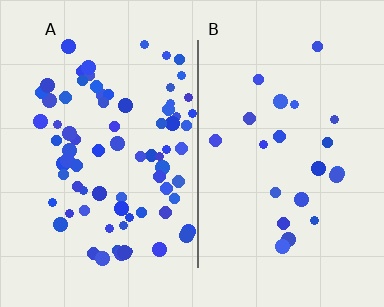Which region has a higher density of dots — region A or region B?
A (the left).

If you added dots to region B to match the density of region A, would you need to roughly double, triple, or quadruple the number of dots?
Approximately quadruple.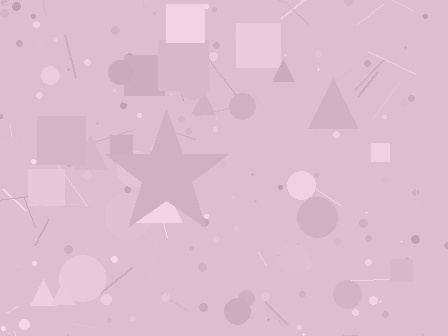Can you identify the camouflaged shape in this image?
The camouflaged shape is a star.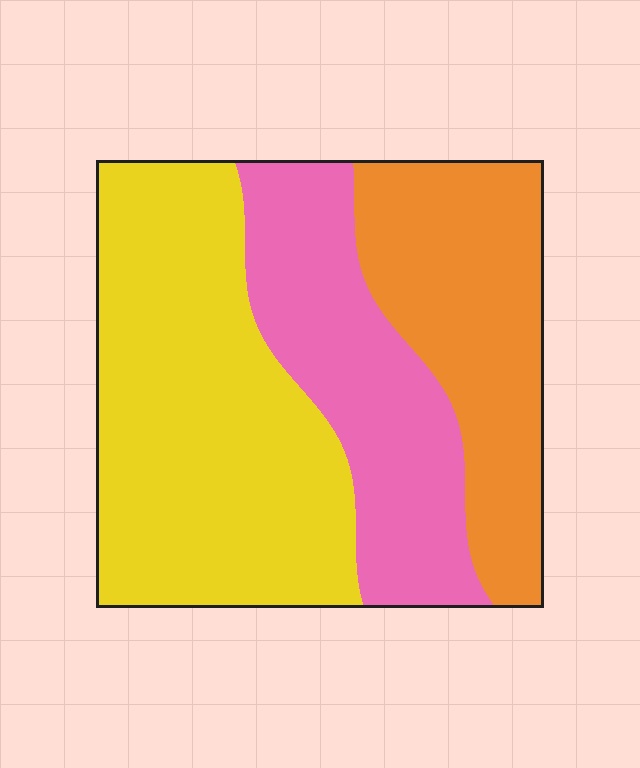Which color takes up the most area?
Yellow, at roughly 45%.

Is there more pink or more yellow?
Yellow.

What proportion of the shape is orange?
Orange takes up between a sixth and a third of the shape.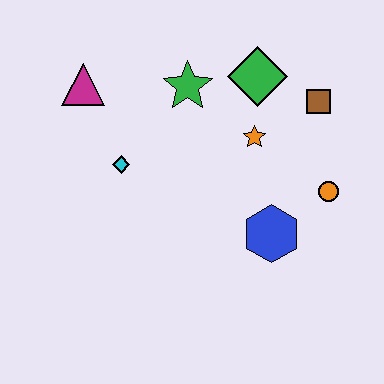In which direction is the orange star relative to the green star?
The orange star is to the right of the green star.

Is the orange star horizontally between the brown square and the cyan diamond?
Yes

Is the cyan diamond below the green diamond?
Yes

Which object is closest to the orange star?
The green diamond is closest to the orange star.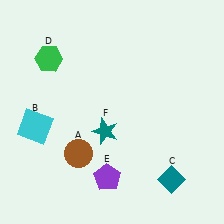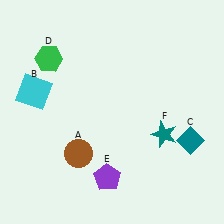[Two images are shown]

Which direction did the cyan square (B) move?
The cyan square (B) moved up.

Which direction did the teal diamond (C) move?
The teal diamond (C) moved up.